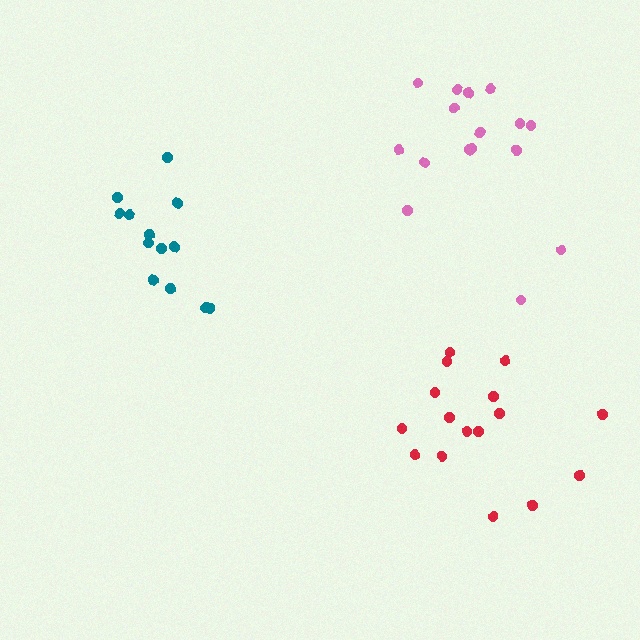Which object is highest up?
The pink cluster is topmost.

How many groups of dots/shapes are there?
There are 3 groups.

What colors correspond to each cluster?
The clusters are colored: teal, red, pink.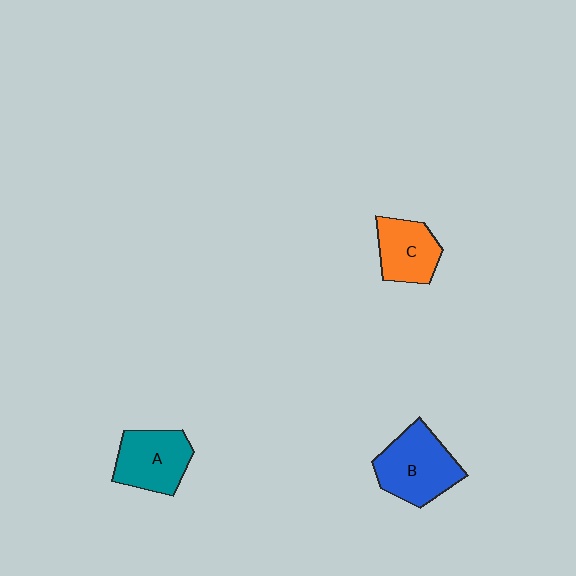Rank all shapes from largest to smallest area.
From largest to smallest: B (blue), A (teal), C (orange).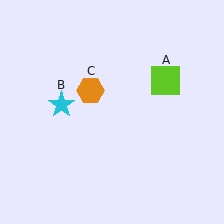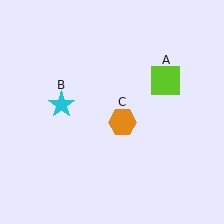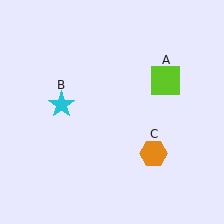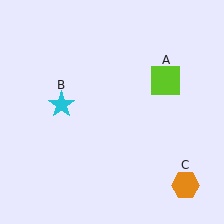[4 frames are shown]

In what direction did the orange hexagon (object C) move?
The orange hexagon (object C) moved down and to the right.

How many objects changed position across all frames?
1 object changed position: orange hexagon (object C).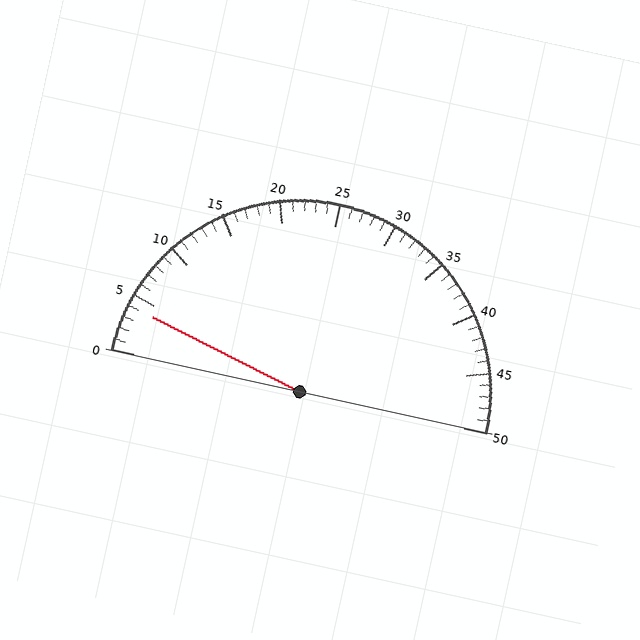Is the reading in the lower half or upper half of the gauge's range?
The reading is in the lower half of the range (0 to 50).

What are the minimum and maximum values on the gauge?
The gauge ranges from 0 to 50.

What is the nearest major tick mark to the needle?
The nearest major tick mark is 5.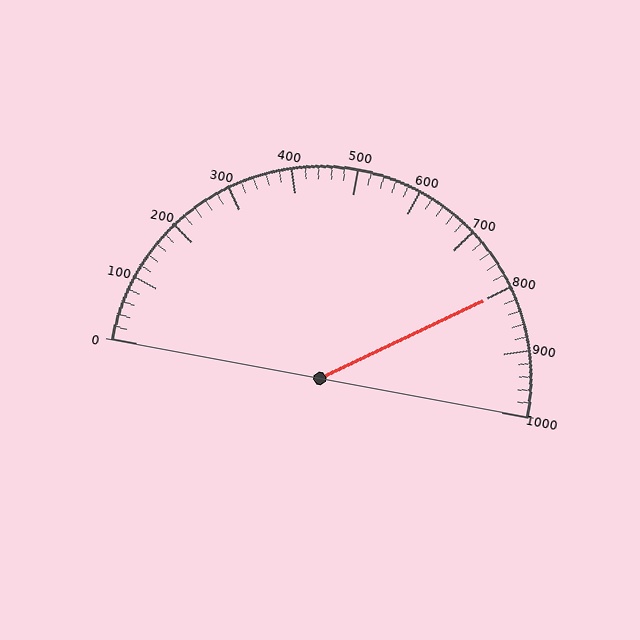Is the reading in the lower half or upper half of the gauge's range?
The reading is in the upper half of the range (0 to 1000).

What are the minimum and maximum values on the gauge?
The gauge ranges from 0 to 1000.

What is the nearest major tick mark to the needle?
The nearest major tick mark is 800.